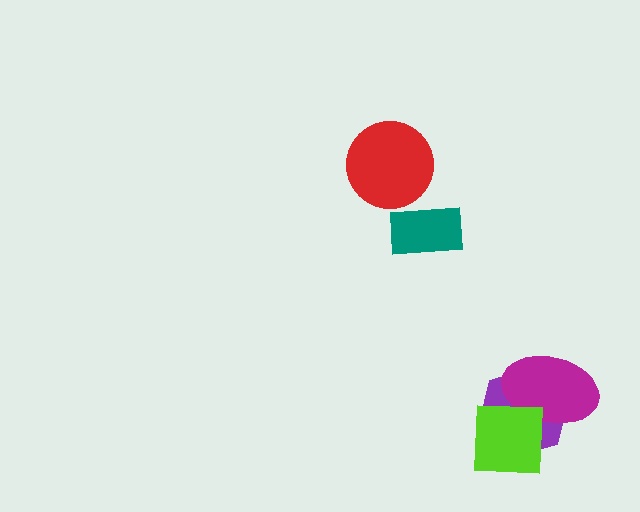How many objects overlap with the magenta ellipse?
2 objects overlap with the magenta ellipse.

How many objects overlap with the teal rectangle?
0 objects overlap with the teal rectangle.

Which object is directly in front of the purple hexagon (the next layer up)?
The magenta ellipse is directly in front of the purple hexagon.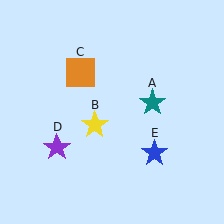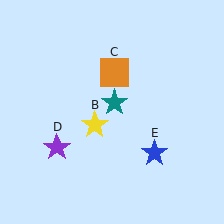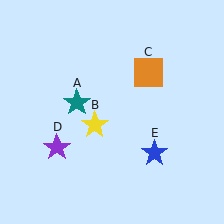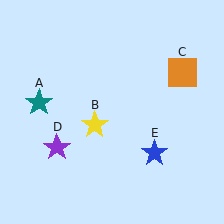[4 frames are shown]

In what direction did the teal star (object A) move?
The teal star (object A) moved left.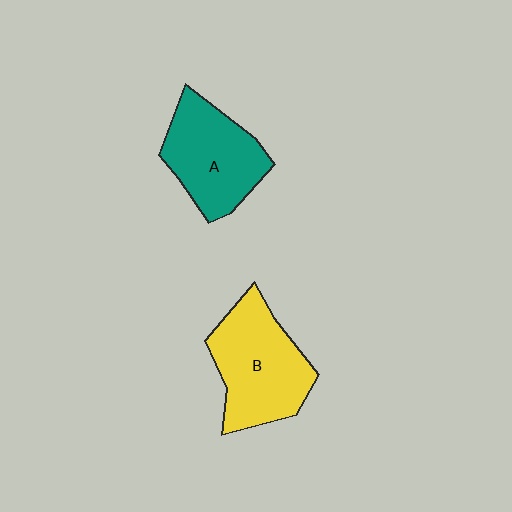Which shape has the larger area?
Shape B (yellow).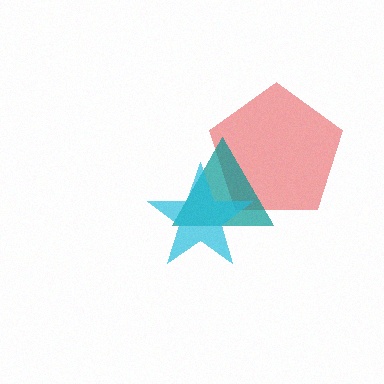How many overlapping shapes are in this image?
There are 3 overlapping shapes in the image.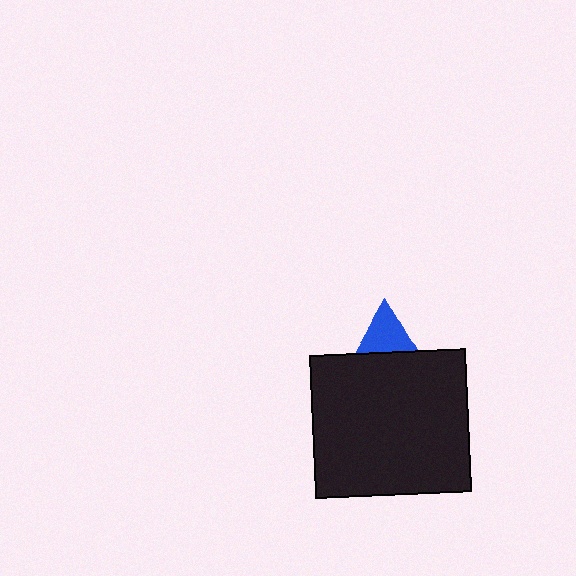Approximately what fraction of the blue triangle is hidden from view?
Roughly 64% of the blue triangle is hidden behind the black rectangle.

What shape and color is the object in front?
The object in front is a black rectangle.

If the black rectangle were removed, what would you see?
You would see the complete blue triangle.